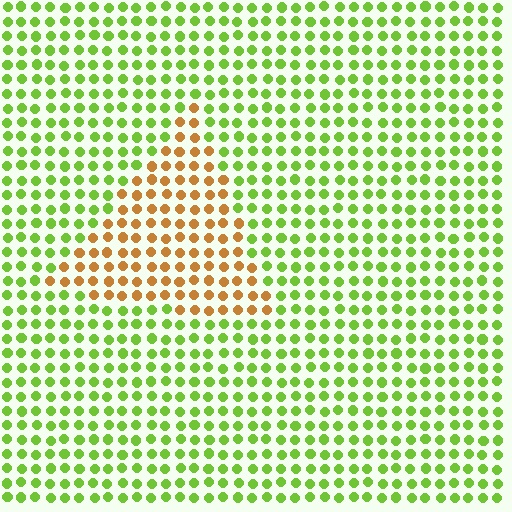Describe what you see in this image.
The image is filled with small lime elements in a uniform arrangement. A triangle-shaped region is visible where the elements are tinted to a slightly different hue, forming a subtle color boundary.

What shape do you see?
I see a triangle.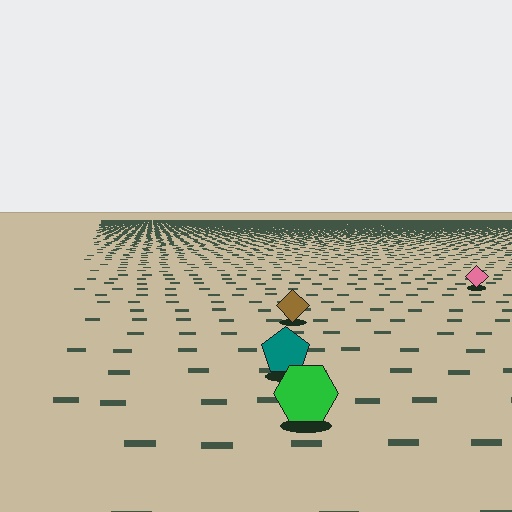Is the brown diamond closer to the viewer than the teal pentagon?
No. The teal pentagon is closer — you can tell from the texture gradient: the ground texture is coarser near it.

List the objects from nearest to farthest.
From nearest to farthest: the green hexagon, the teal pentagon, the brown diamond, the pink diamond.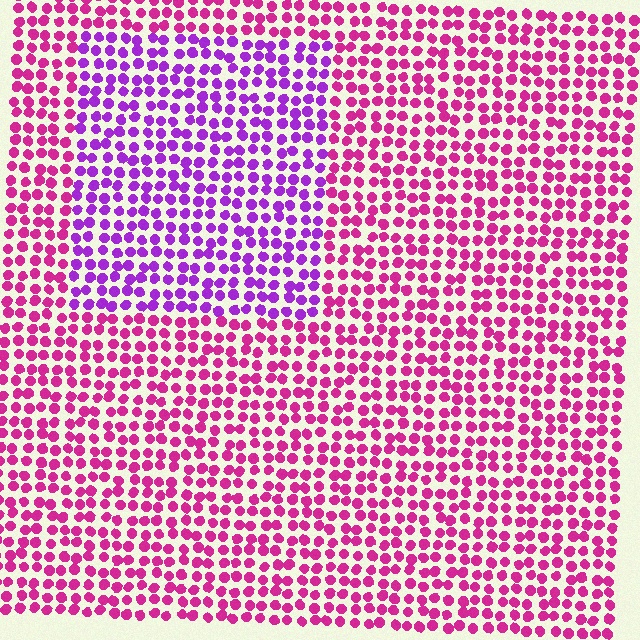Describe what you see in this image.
The image is filled with small magenta elements in a uniform arrangement. A rectangle-shaped region is visible where the elements are tinted to a slightly different hue, forming a subtle color boundary.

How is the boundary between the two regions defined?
The boundary is defined purely by a slight shift in hue (about 38 degrees). Spacing, size, and orientation are identical on both sides.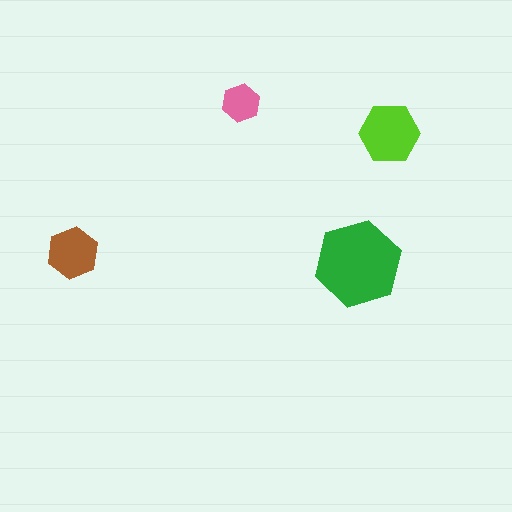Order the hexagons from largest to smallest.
the green one, the lime one, the brown one, the pink one.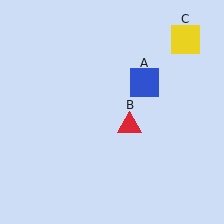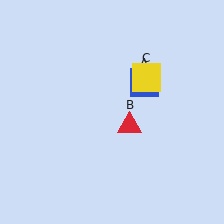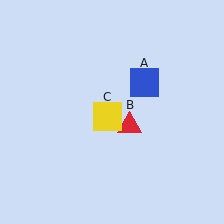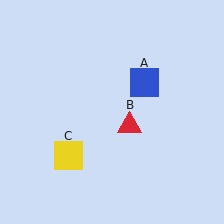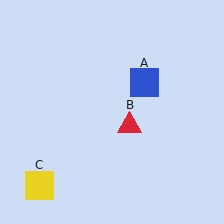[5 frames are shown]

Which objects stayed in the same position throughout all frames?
Blue square (object A) and red triangle (object B) remained stationary.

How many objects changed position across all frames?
1 object changed position: yellow square (object C).